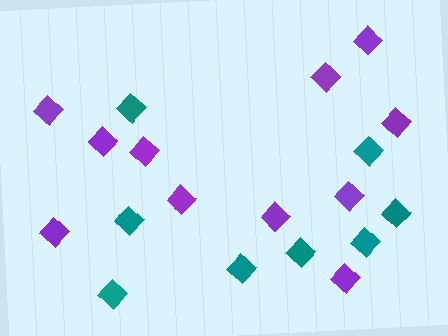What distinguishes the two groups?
There are 2 groups: one group of teal diamonds (8) and one group of purple diamonds (11).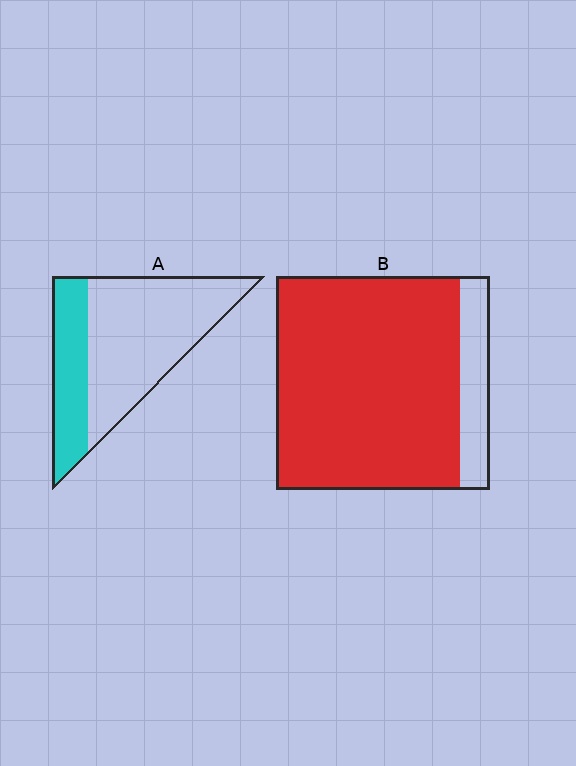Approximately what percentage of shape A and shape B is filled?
A is approximately 30% and B is approximately 85%.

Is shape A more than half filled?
No.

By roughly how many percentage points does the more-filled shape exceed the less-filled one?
By roughly 55 percentage points (B over A).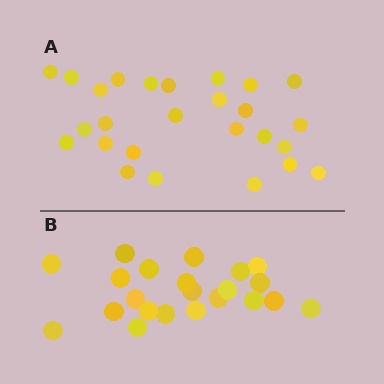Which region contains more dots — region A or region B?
Region A (the top region) has more dots.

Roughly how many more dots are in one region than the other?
Region A has about 4 more dots than region B.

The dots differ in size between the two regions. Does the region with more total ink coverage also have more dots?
No. Region B has more total ink coverage because its dots are larger, but region A actually contains more individual dots. Total area can be misleading — the number of items is what matters here.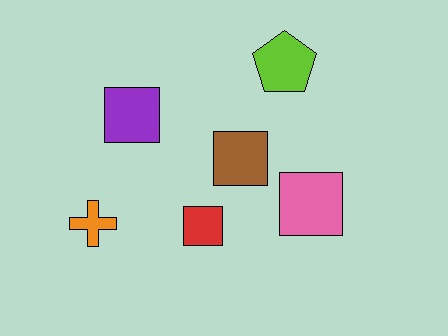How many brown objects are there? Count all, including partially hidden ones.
There is 1 brown object.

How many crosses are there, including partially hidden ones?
There is 1 cross.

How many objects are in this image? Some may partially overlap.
There are 6 objects.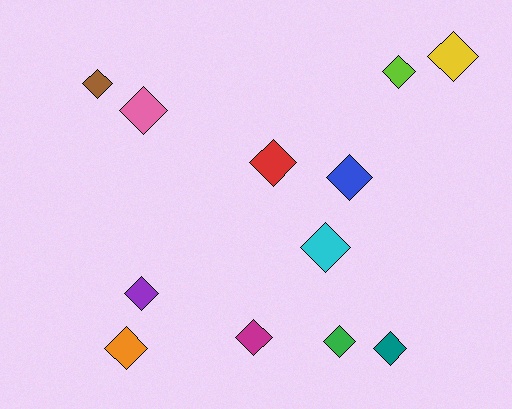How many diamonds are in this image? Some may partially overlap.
There are 12 diamonds.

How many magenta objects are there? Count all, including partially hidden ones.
There is 1 magenta object.